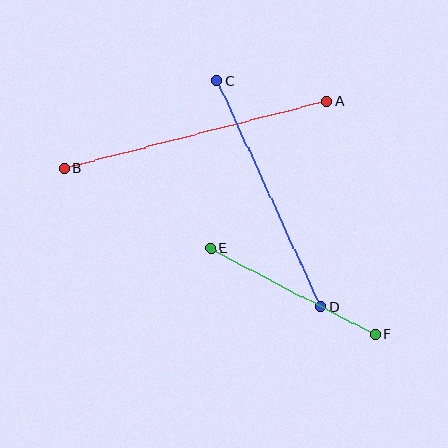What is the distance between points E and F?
The distance is approximately 185 pixels.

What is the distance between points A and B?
The distance is approximately 270 pixels.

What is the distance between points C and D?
The distance is approximately 249 pixels.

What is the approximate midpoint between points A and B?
The midpoint is at approximately (195, 135) pixels.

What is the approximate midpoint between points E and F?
The midpoint is at approximately (293, 292) pixels.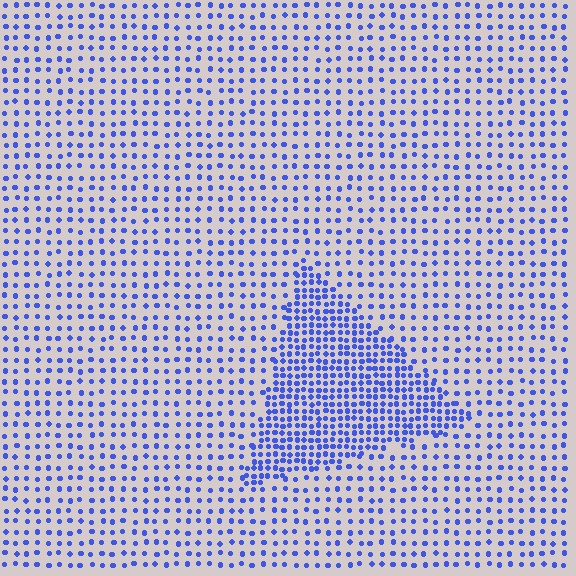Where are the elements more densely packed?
The elements are more densely packed inside the triangle boundary.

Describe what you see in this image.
The image contains small blue elements arranged at two different densities. A triangle-shaped region is visible where the elements are more densely packed than the surrounding area.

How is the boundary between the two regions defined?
The boundary is defined by a change in element density (approximately 2.3x ratio). All elements are the same color, size, and shape.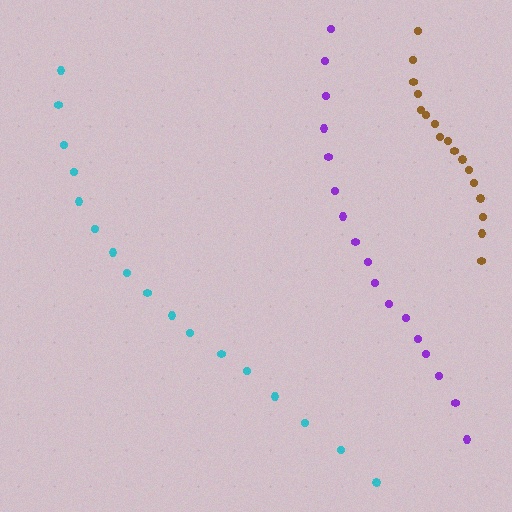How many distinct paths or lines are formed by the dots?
There are 3 distinct paths.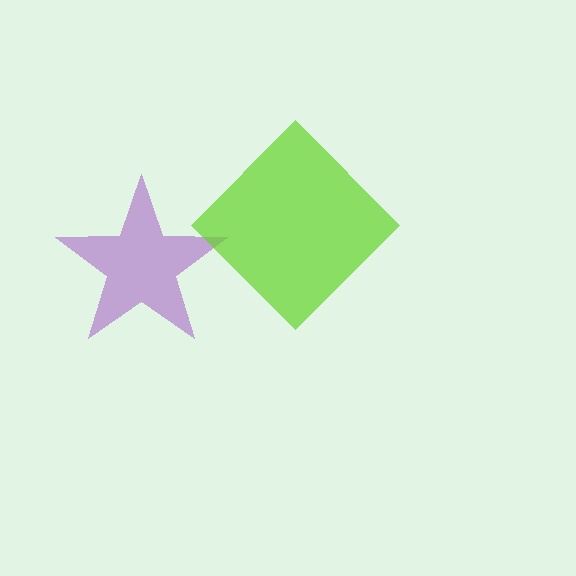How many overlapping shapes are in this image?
There are 2 overlapping shapes in the image.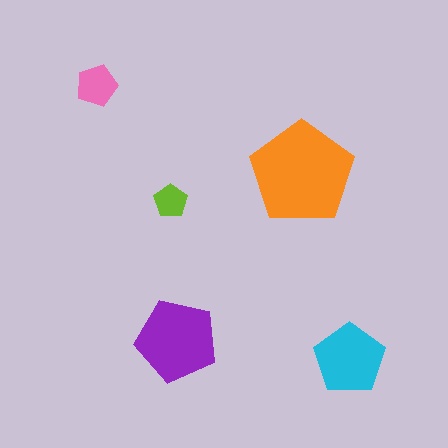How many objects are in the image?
There are 5 objects in the image.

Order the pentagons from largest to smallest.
the orange one, the purple one, the cyan one, the pink one, the lime one.